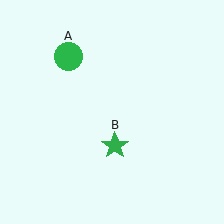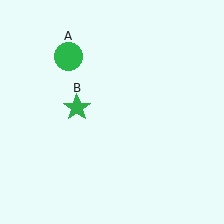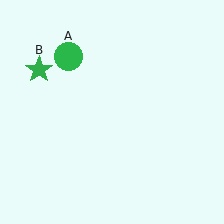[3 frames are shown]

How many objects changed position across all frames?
1 object changed position: green star (object B).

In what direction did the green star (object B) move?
The green star (object B) moved up and to the left.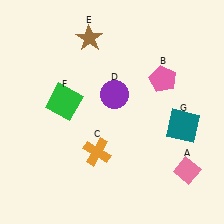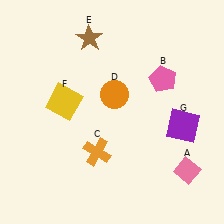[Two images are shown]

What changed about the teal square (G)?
In Image 1, G is teal. In Image 2, it changed to purple.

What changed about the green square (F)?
In Image 1, F is green. In Image 2, it changed to yellow.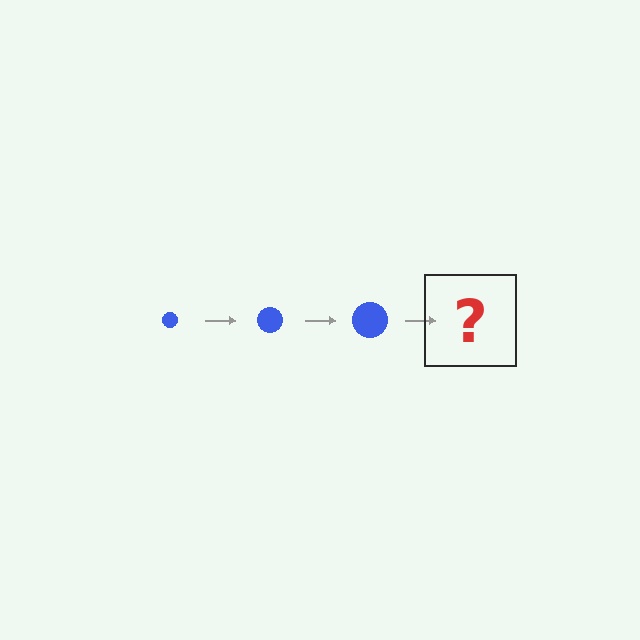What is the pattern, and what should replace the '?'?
The pattern is that the circle gets progressively larger each step. The '?' should be a blue circle, larger than the previous one.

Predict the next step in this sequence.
The next step is a blue circle, larger than the previous one.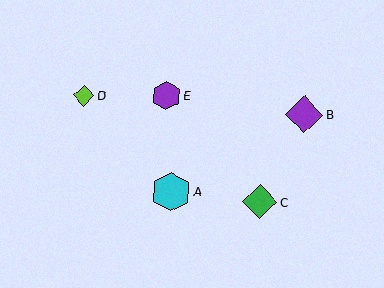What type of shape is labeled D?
Shape D is a lime diamond.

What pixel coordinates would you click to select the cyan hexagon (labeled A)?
Click at (171, 192) to select the cyan hexagon A.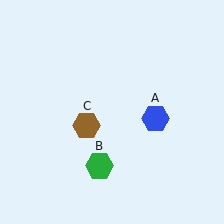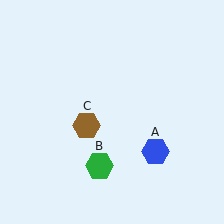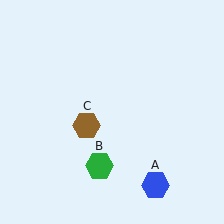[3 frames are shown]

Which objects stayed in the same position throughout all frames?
Green hexagon (object B) and brown hexagon (object C) remained stationary.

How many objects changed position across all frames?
1 object changed position: blue hexagon (object A).